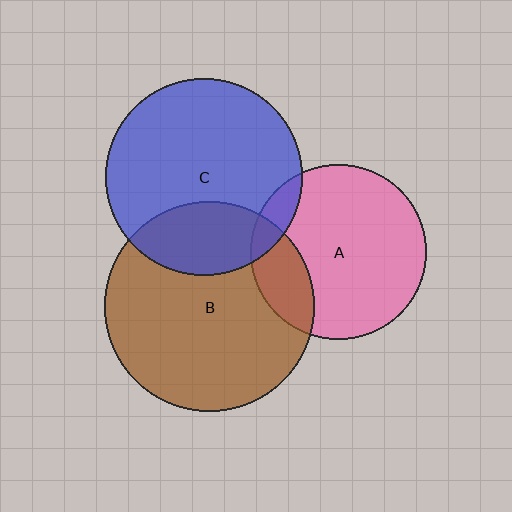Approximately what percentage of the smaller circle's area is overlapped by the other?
Approximately 20%.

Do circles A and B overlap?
Yes.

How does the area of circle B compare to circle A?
Approximately 1.4 times.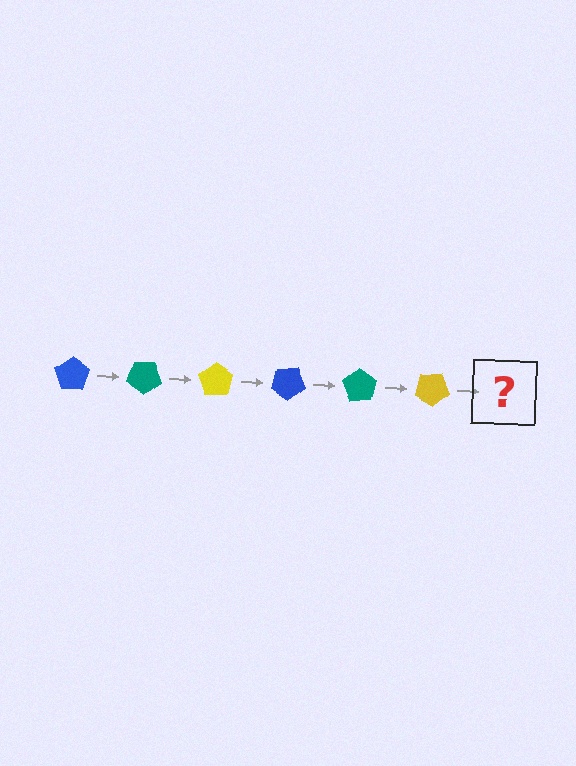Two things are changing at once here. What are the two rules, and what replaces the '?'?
The two rules are that it rotates 35 degrees each step and the color cycles through blue, teal, and yellow. The '?' should be a blue pentagon, rotated 210 degrees from the start.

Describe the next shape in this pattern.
It should be a blue pentagon, rotated 210 degrees from the start.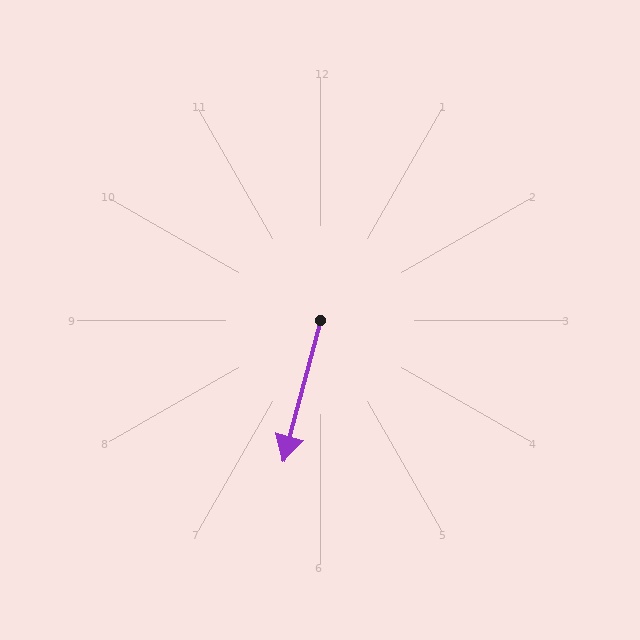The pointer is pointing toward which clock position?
Roughly 6 o'clock.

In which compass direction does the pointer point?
South.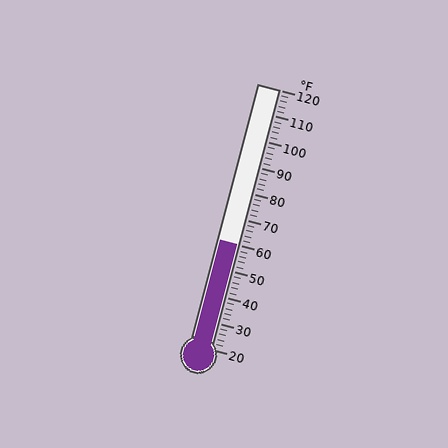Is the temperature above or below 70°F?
The temperature is below 70°F.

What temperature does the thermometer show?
The thermometer shows approximately 60°F.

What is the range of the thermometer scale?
The thermometer scale ranges from 20°F to 120°F.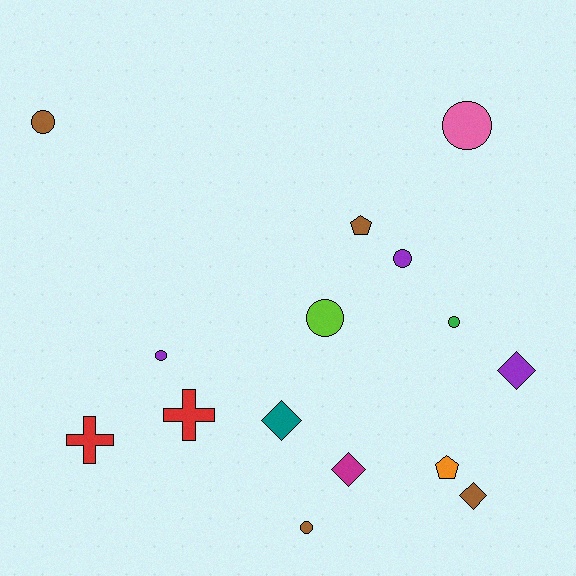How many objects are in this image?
There are 15 objects.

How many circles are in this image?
There are 7 circles.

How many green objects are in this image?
There is 1 green object.